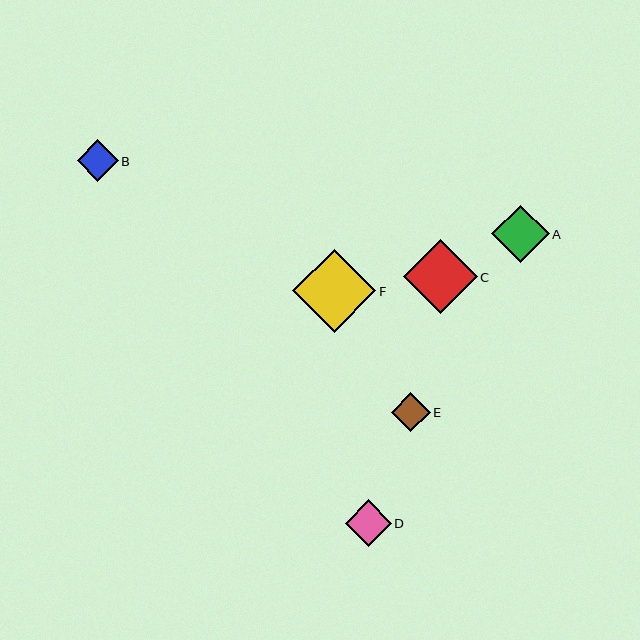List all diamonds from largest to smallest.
From largest to smallest: F, C, A, D, B, E.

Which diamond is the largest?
Diamond F is the largest with a size of approximately 83 pixels.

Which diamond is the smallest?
Diamond E is the smallest with a size of approximately 39 pixels.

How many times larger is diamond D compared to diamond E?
Diamond D is approximately 1.2 times the size of diamond E.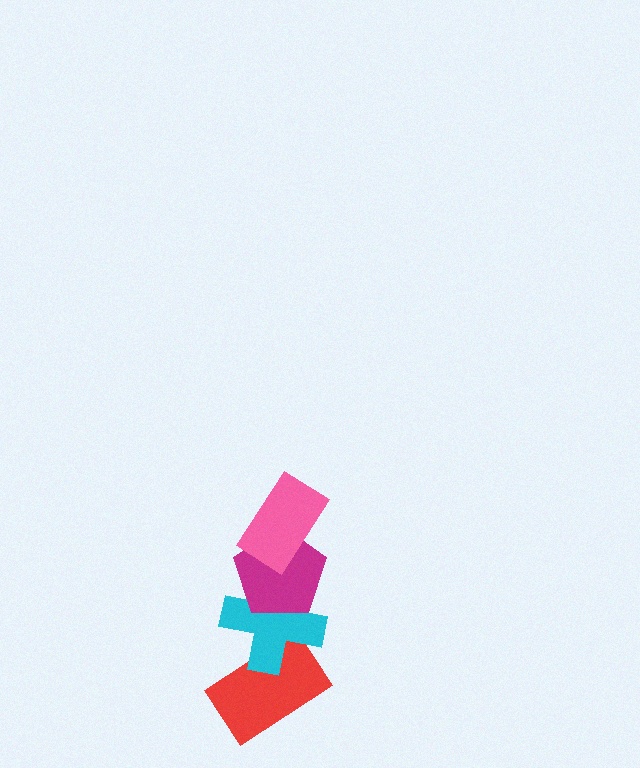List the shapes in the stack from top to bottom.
From top to bottom: the pink rectangle, the magenta pentagon, the cyan cross, the red rectangle.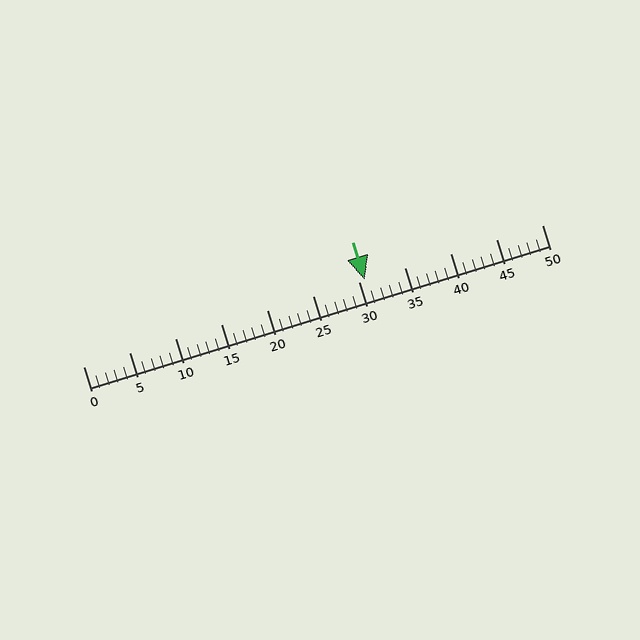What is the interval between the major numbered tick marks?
The major tick marks are spaced 5 units apart.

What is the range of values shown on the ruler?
The ruler shows values from 0 to 50.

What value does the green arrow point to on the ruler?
The green arrow points to approximately 31.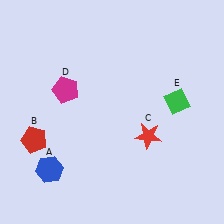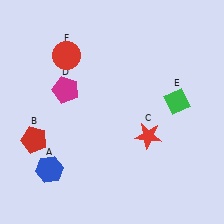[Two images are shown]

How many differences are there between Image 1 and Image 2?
There is 1 difference between the two images.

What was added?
A red circle (F) was added in Image 2.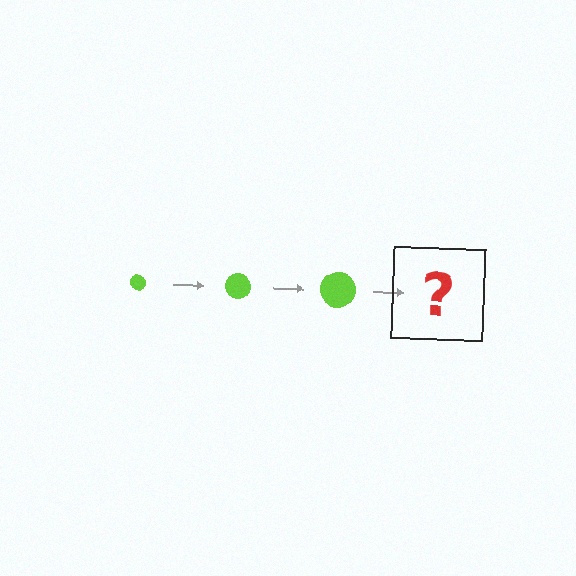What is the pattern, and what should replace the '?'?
The pattern is that the circle gets progressively larger each step. The '?' should be a lime circle, larger than the previous one.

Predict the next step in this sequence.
The next step is a lime circle, larger than the previous one.